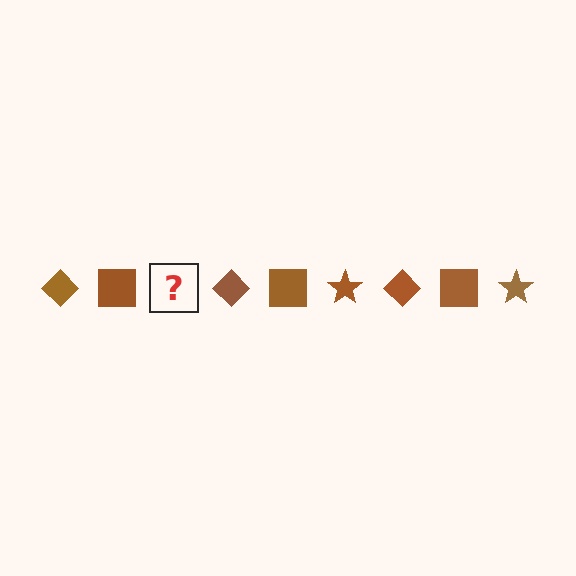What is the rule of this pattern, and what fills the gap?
The rule is that the pattern cycles through diamond, square, star shapes in brown. The gap should be filled with a brown star.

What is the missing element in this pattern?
The missing element is a brown star.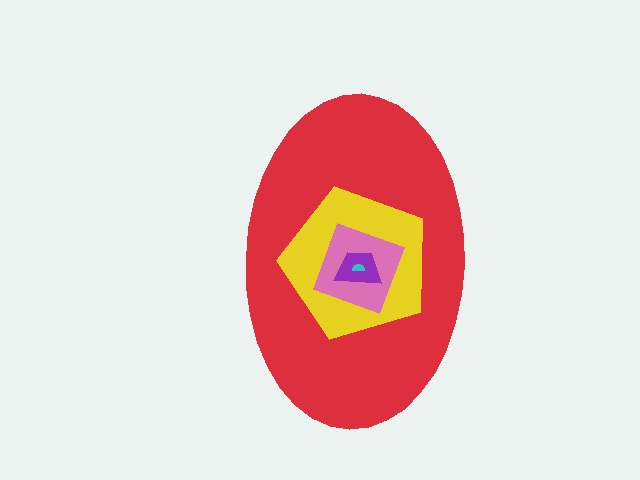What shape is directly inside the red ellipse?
The yellow pentagon.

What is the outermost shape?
The red ellipse.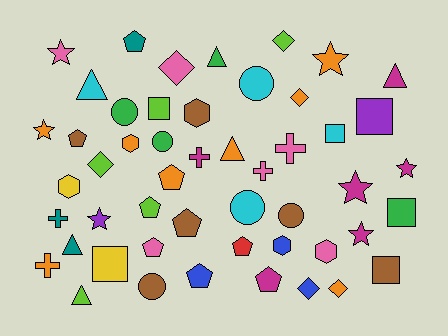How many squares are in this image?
There are 6 squares.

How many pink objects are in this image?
There are 6 pink objects.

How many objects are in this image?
There are 50 objects.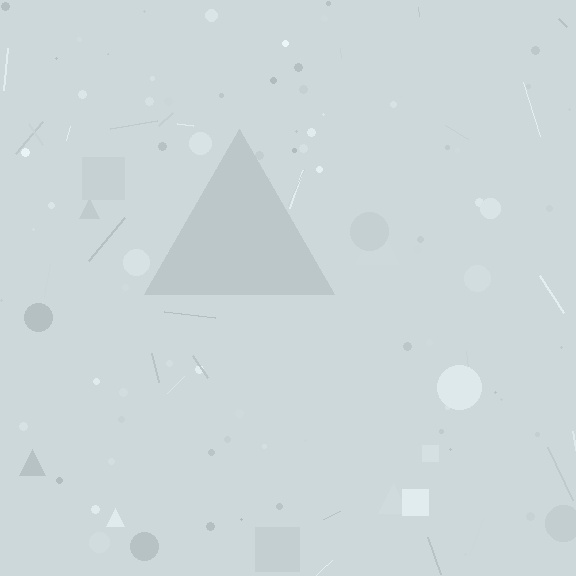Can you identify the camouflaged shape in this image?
The camouflaged shape is a triangle.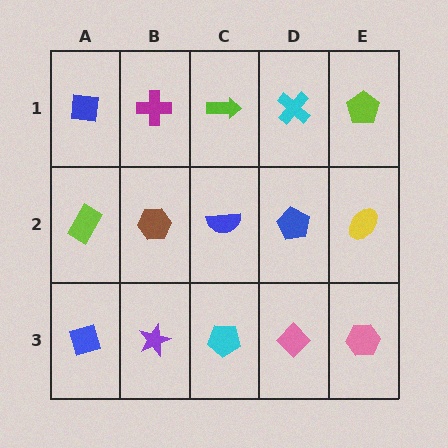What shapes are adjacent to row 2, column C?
A lime arrow (row 1, column C), a cyan pentagon (row 3, column C), a brown hexagon (row 2, column B), a blue pentagon (row 2, column D).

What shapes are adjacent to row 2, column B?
A magenta cross (row 1, column B), a purple star (row 3, column B), a lime rectangle (row 2, column A), a blue semicircle (row 2, column C).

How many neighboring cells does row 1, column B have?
3.